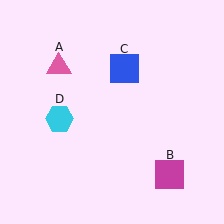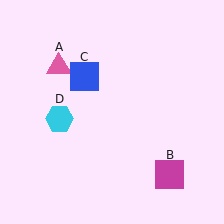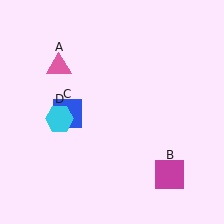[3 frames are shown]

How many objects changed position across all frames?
1 object changed position: blue square (object C).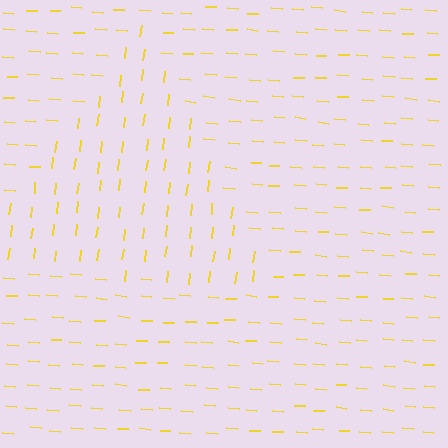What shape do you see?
I see a triangle.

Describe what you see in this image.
The image is filled with small yellow line segments. A triangle region in the image has lines oriented differently from the surrounding lines, creating a visible texture boundary.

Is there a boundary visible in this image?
Yes, there is a texture boundary formed by a change in line orientation.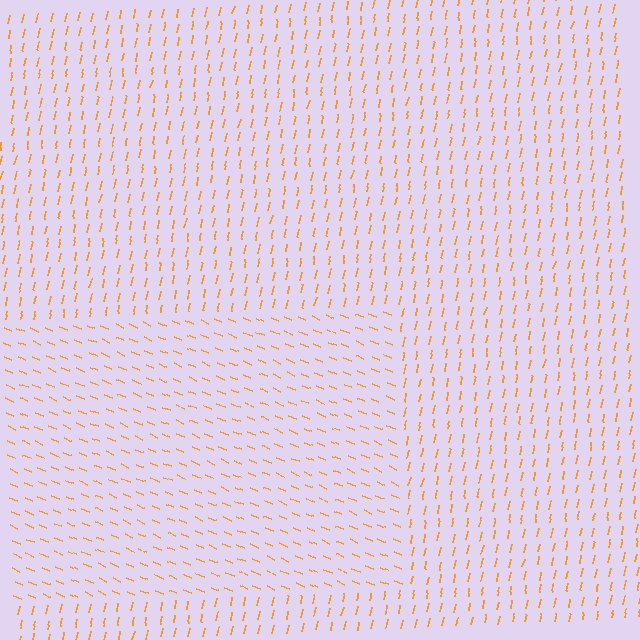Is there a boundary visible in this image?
Yes, there is a texture boundary formed by a change in line orientation.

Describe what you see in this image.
The image is filled with small orange line segments. A rectangle region in the image has lines oriented differently from the surrounding lines, creating a visible texture boundary.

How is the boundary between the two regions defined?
The boundary is defined purely by a change in line orientation (approximately 79 degrees difference). All lines are the same color and thickness.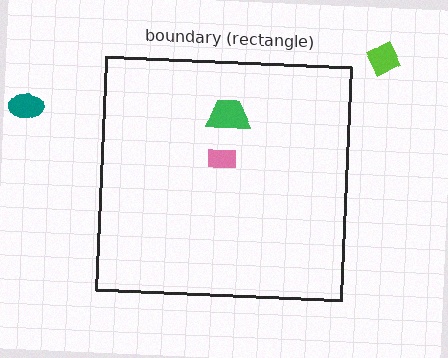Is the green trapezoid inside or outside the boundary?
Inside.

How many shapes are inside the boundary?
2 inside, 2 outside.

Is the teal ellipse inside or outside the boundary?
Outside.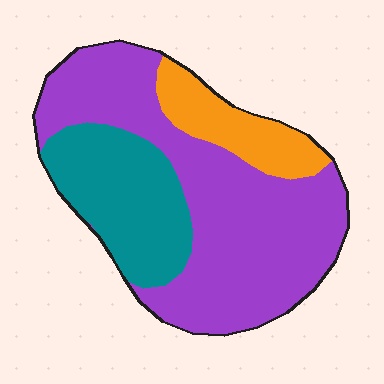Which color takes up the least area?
Orange, at roughly 15%.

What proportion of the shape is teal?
Teal covers roughly 25% of the shape.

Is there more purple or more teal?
Purple.